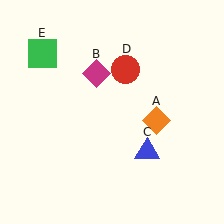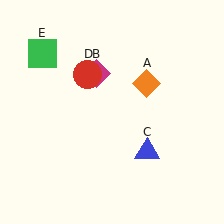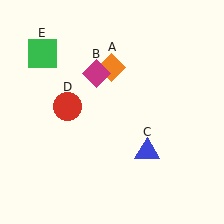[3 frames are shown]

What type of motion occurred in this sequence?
The orange diamond (object A), red circle (object D) rotated counterclockwise around the center of the scene.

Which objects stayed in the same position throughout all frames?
Magenta diamond (object B) and blue triangle (object C) and green square (object E) remained stationary.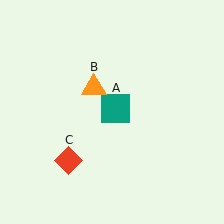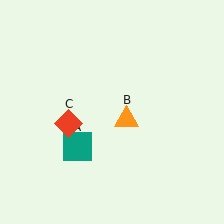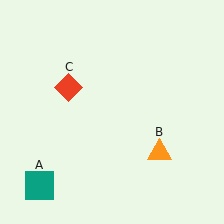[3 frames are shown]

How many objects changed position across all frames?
3 objects changed position: teal square (object A), orange triangle (object B), red diamond (object C).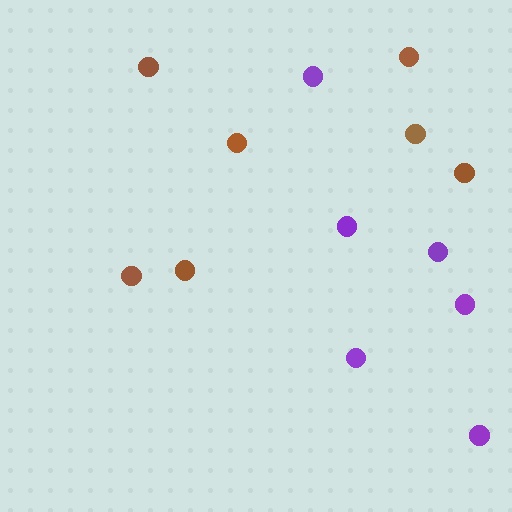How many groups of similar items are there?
There are 2 groups: one group of brown circles (7) and one group of purple circles (6).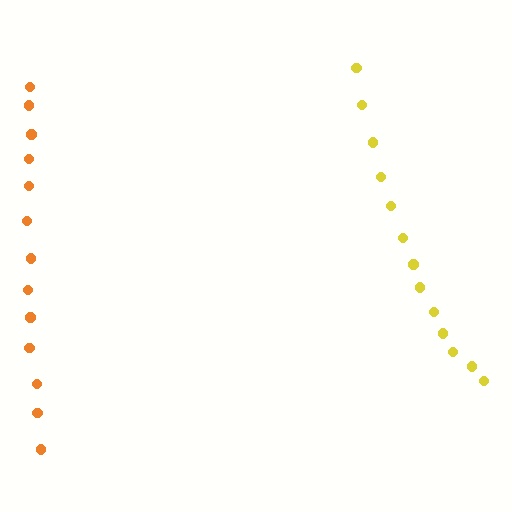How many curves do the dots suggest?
There are 2 distinct paths.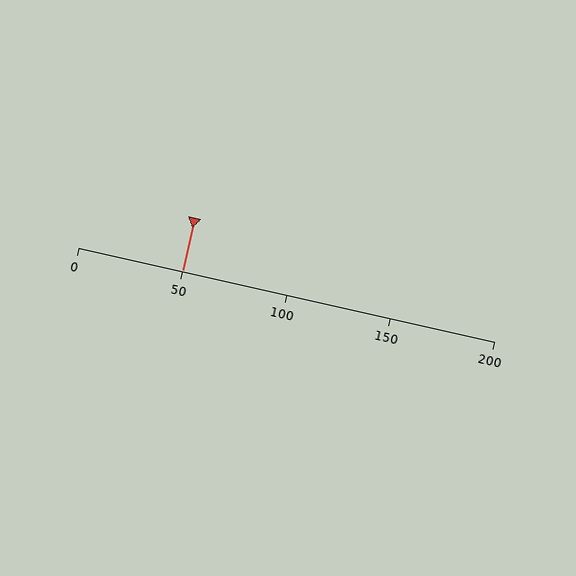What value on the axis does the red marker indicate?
The marker indicates approximately 50.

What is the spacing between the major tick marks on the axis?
The major ticks are spaced 50 apart.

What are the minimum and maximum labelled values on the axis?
The axis runs from 0 to 200.